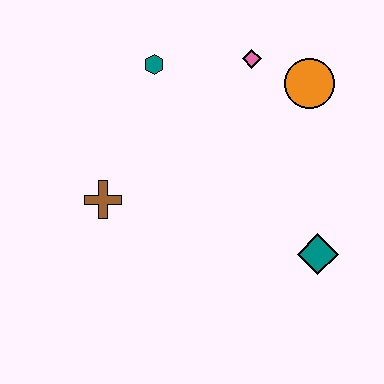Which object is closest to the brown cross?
The teal hexagon is closest to the brown cross.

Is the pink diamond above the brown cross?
Yes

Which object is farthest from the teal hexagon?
The teal diamond is farthest from the teal hexagon.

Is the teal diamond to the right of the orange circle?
Yes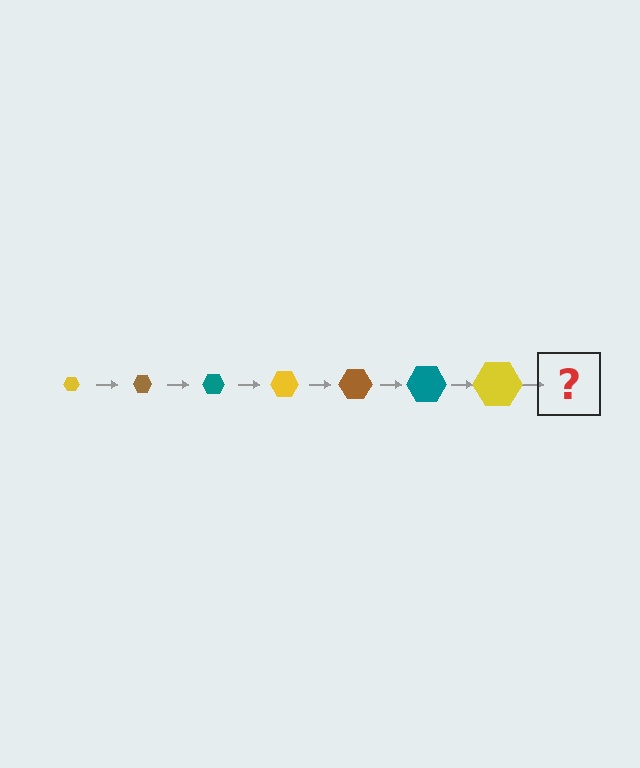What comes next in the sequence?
The next element should be a brown hexagon, larger than the previous one.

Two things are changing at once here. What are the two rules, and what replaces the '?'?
The two rules are that the hexagon grows larger each step and the color cycles through yellow, brown, and teal. The '?' should be a brown hexagon, larger than the previous one.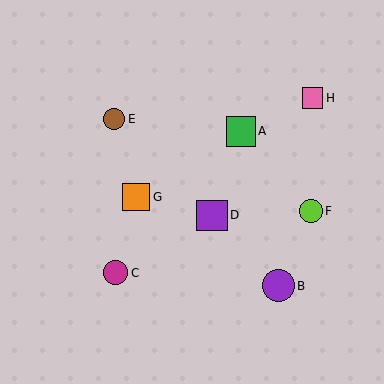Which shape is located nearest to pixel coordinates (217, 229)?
The purple square (labeled D) at (212, 215) is nearest to that location.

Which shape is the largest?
The purple circle (labeled B) is the largest.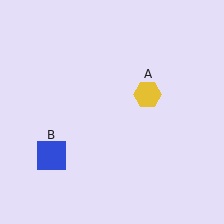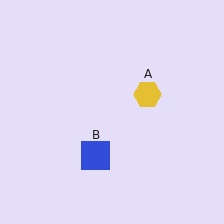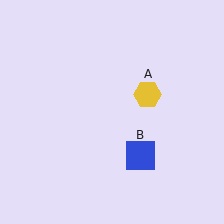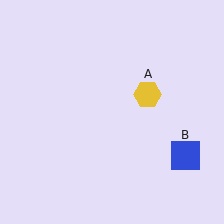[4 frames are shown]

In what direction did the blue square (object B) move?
The blue square (object B) moved right.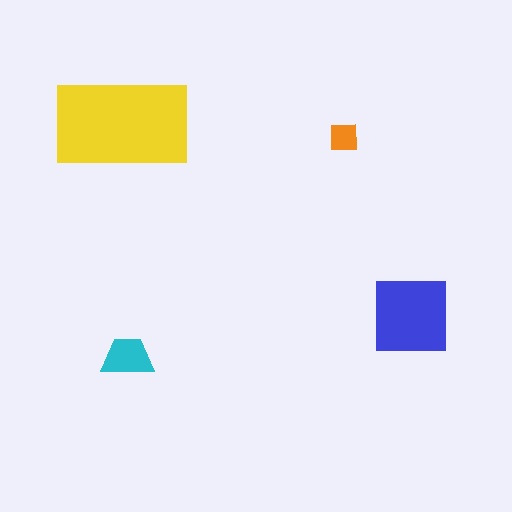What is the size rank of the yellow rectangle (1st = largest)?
1st.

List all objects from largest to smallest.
The yellow rectangle, the blue square, the cyan trapezoid, the orange square.